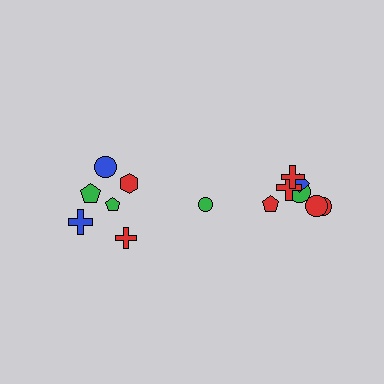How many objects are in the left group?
There are 6 objects.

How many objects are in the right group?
There are 8 objects.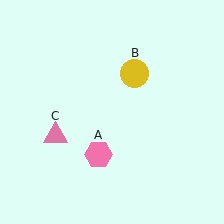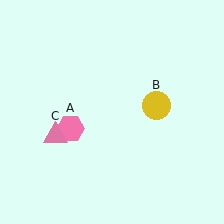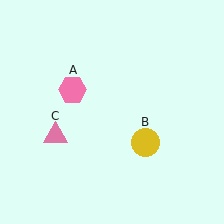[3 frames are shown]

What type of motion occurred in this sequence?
The pink hexagon (object A), yellow circle (object B) rotated clockwise around the center of the scene.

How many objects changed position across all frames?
2 objects changed position: pink hexagon (object A), yellow circle (object B).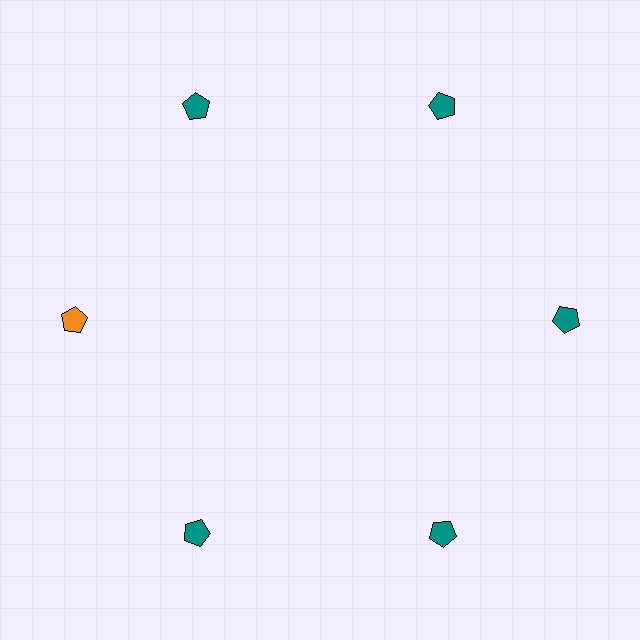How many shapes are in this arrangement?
There are 6 shapes arranged in a ring pattern.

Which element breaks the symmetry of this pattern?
The orange pentagon at roughly the 9 o'clock position breaks the symmetry. All other shapes are teal pentagons.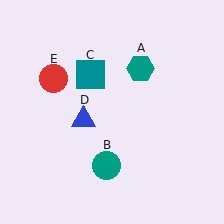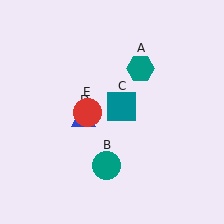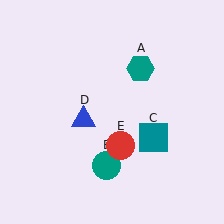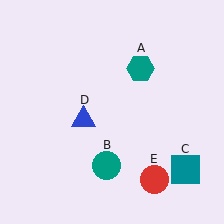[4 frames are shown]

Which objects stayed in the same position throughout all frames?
Teal hexagon (object A) and teal circle (object B) and blue triangle (object D) remained stationary.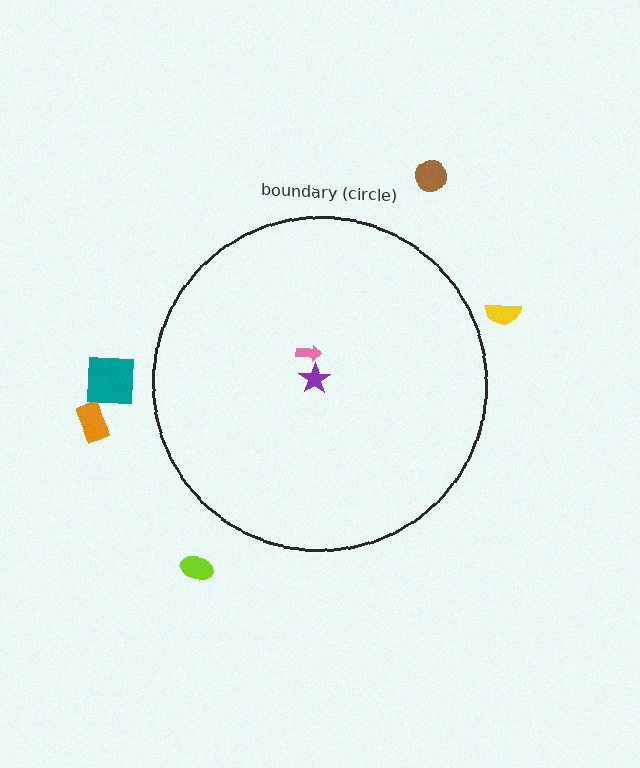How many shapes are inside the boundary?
2 inside, 5 outside.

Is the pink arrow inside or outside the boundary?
Inside.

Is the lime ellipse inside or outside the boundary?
Outside.